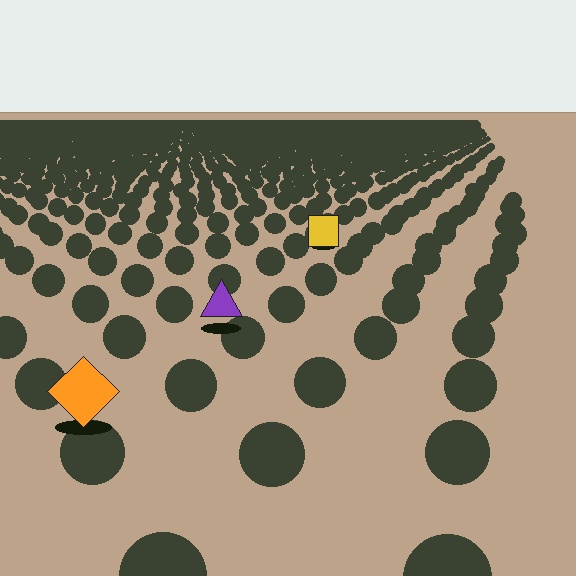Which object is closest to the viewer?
The orange diamond is closest. The texture marks near it are larger and more spread out.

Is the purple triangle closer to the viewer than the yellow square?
Yes. The purple triangle is closer — you can tell from the texture gradient: the ground texture is coarser near it.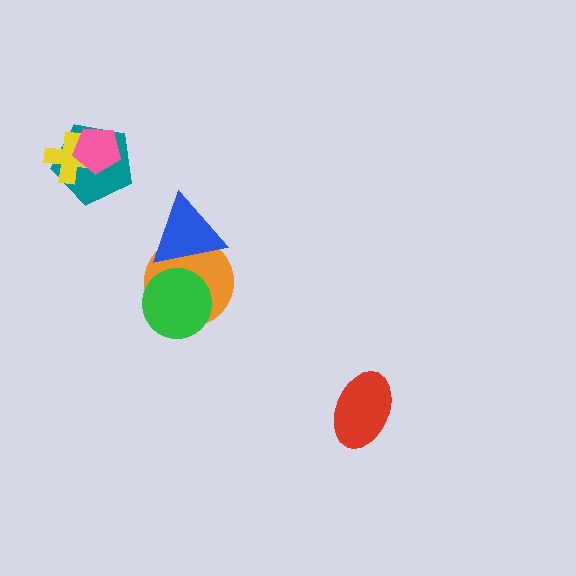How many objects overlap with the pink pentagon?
2 objects overlap with the pink pentagon.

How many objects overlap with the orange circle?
2 objects overlap with the orange circle.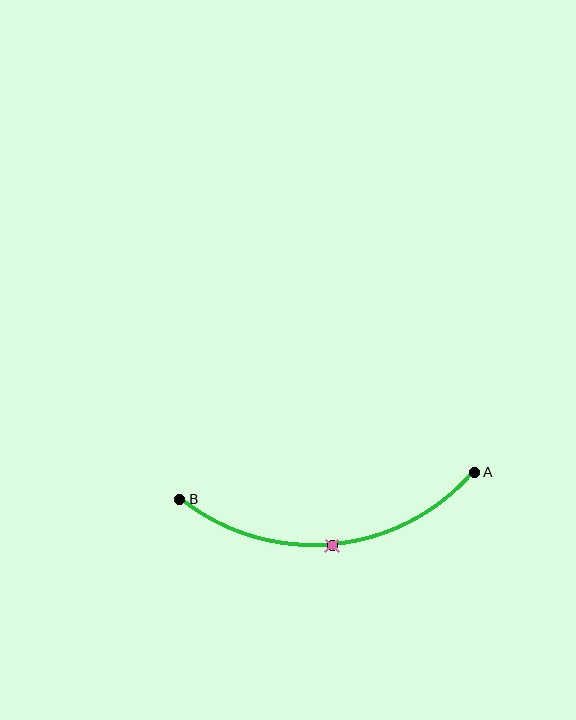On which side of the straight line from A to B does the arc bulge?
The arc bulges below the straight line connecting A and B.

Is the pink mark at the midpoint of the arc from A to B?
Yes. The pink mark lies on the arc at equal arc-length from both A and B — it is the arc midpoint.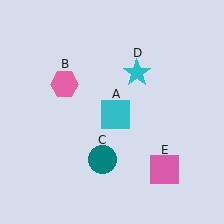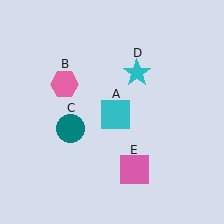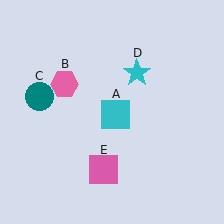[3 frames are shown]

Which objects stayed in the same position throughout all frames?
Cyan square (object A) and pink hexagon (object B) and cyan star (object D) remained stationary.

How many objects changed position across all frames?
2 objects changed position: teal circle (object C), pink square (object E).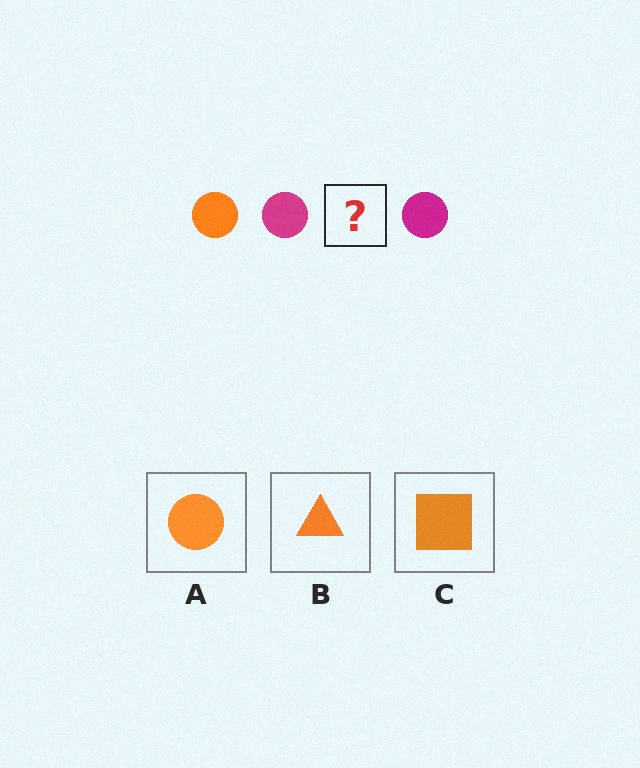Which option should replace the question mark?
Option A.